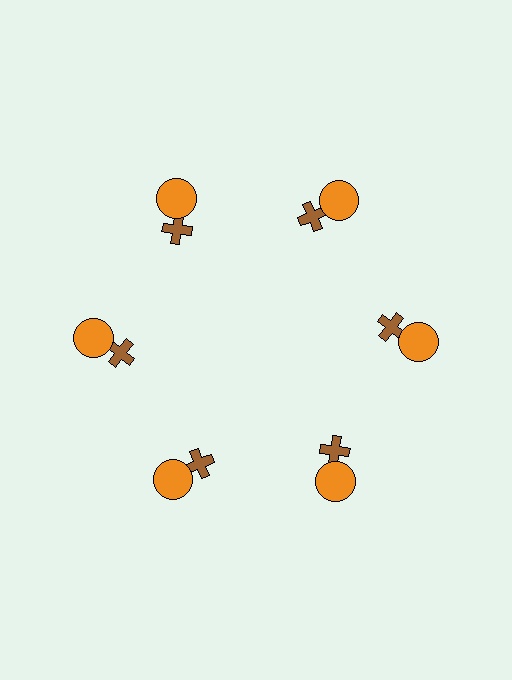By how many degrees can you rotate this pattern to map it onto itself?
The pattern maps onto itself every 60 degrees of rotation.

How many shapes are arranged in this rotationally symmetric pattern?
There are 12 shapes, arranged in 6 groups of 2.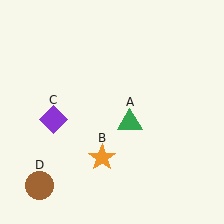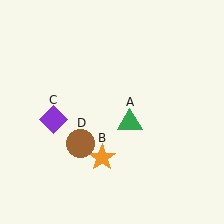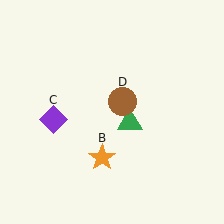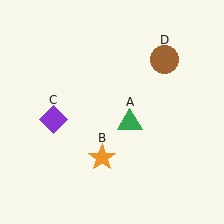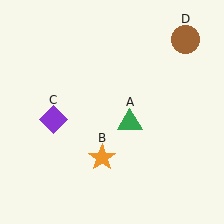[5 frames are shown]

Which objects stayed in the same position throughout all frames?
Green triangle (object A) and orange star (object B) and purple diamond (object C) remained stationary.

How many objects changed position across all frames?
1 object changed position: brown circle (object D).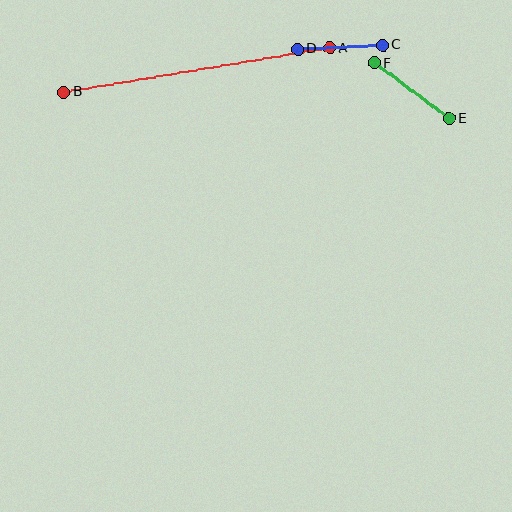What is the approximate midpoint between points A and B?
The midpoint is at approximately (197, 70) pixels.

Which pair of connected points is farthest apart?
Points A and B are farthest apart.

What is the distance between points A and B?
The distance is approximately 270 pixels.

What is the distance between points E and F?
The distance is approximately 93 pixels.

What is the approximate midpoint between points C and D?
The midpoint is at approximately (340, 47) pixels.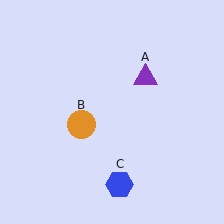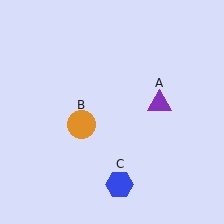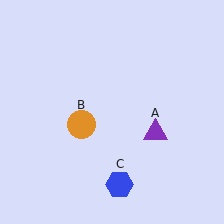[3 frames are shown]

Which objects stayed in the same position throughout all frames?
Orange circle (object B) and blue hexagon (object C) remained stationary.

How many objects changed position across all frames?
1 object changed position: purple triangle (object A).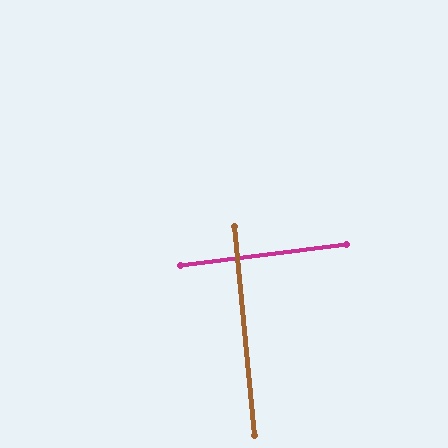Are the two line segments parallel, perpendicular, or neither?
Perpendicular — they meet at approximately 88°.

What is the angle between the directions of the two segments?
Approximately 88 degrees.